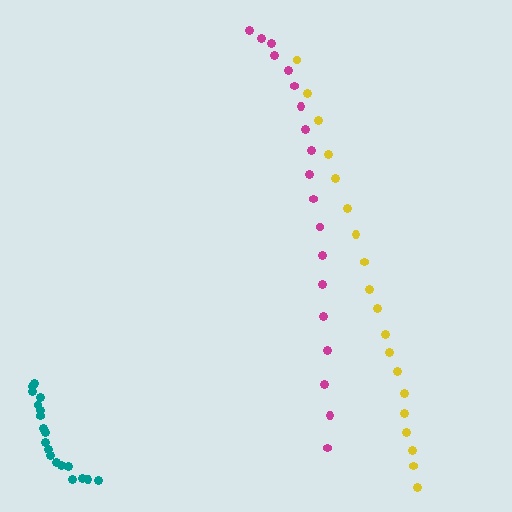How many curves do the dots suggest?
There are 3 distinct paths.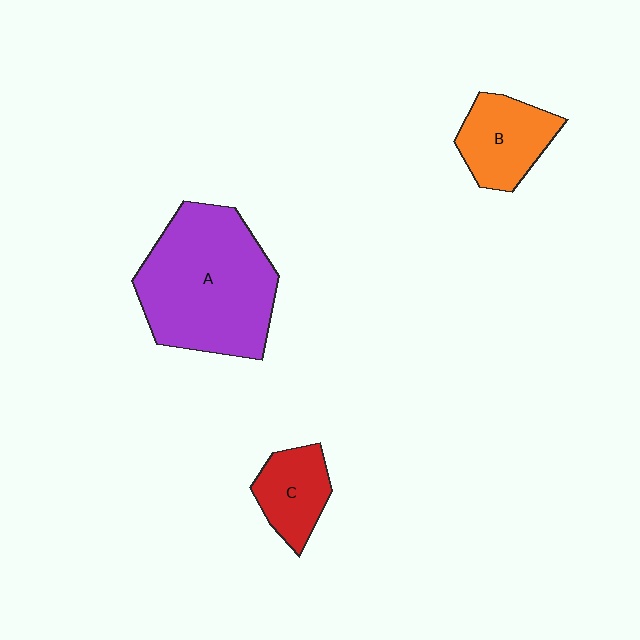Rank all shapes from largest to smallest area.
From largest to smallest: A (purple), B (orange), C (red).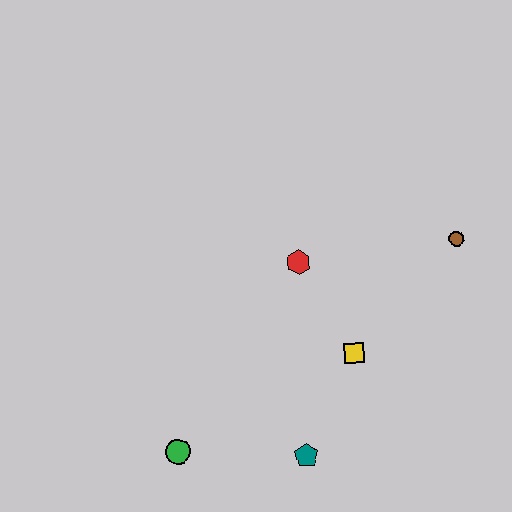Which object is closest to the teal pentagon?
The yellow square is closest to the teal pentagon.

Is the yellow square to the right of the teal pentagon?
Yes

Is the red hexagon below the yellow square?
No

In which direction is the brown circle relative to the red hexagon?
The brown circle is to the right of the red hexagon.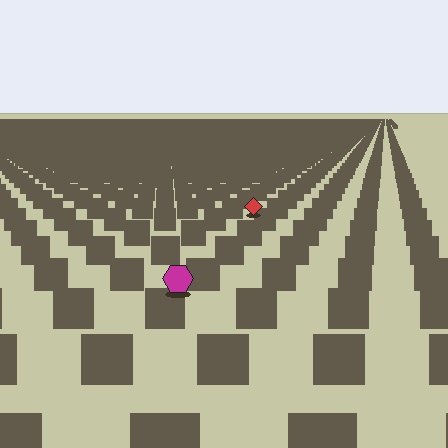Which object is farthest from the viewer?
The red diamond is farthest from the viewer. It appears smaller and the ground texture around it is denser.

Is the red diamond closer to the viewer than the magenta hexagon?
No. The magenta hexagon is closer — you can tell from the texture gradient: the ground texture is coarser near it.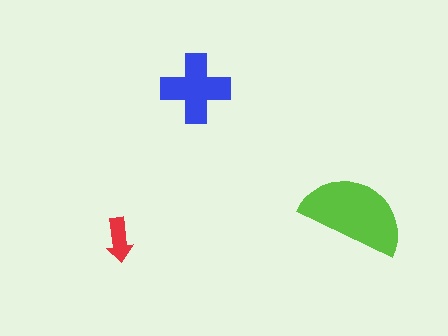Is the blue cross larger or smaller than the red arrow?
Larger.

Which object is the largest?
The lime semicircle.